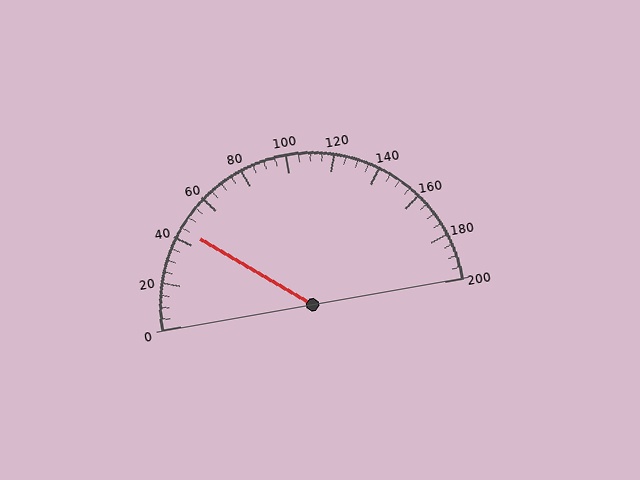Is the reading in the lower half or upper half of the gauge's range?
The reading is in the lower half of the range (0 to 200).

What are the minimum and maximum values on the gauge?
The gauge ranges from 0 to 200.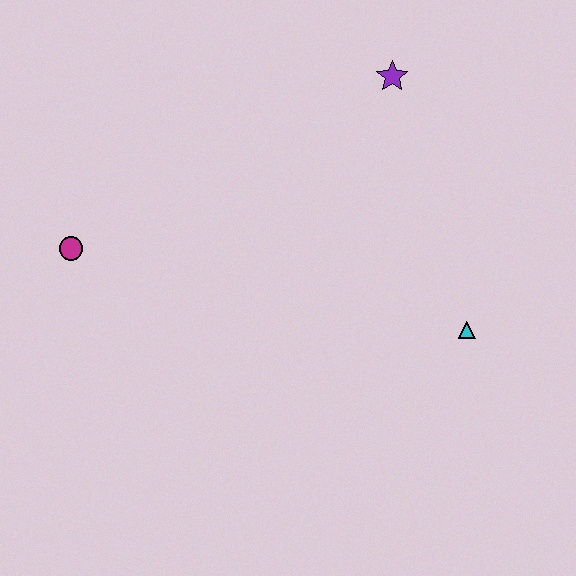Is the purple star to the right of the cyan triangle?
No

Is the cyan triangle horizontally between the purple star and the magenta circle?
No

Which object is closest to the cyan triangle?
The purple star is closest to the cyan triangle.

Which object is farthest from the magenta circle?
The cyan triangle is farthest from the magenta circle.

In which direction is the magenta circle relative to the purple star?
The magenta circle is to the left of the purple star.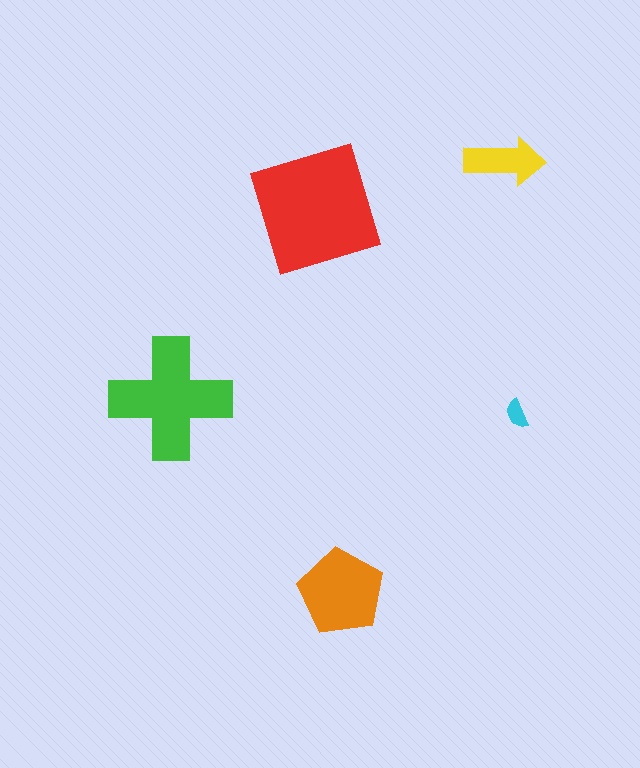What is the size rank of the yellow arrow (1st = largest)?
4th.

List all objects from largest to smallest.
The red square, the green cross, the orange pentagon, the yellow arrow, the cyan semicircle.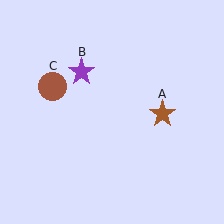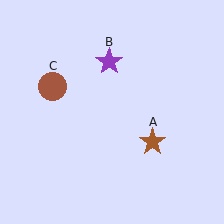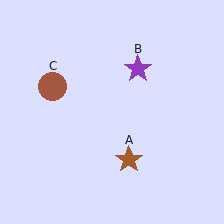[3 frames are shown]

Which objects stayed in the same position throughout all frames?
Brown circle (object C) remained stationary.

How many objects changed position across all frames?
2 objects changed position: brown star (object A), purple star (object B).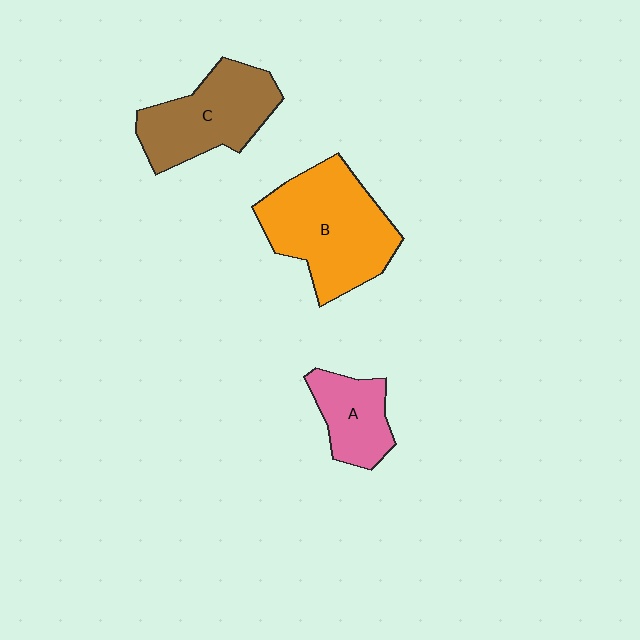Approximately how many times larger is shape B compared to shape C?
Approximately 1.3 times.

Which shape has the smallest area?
Shape A (pink).